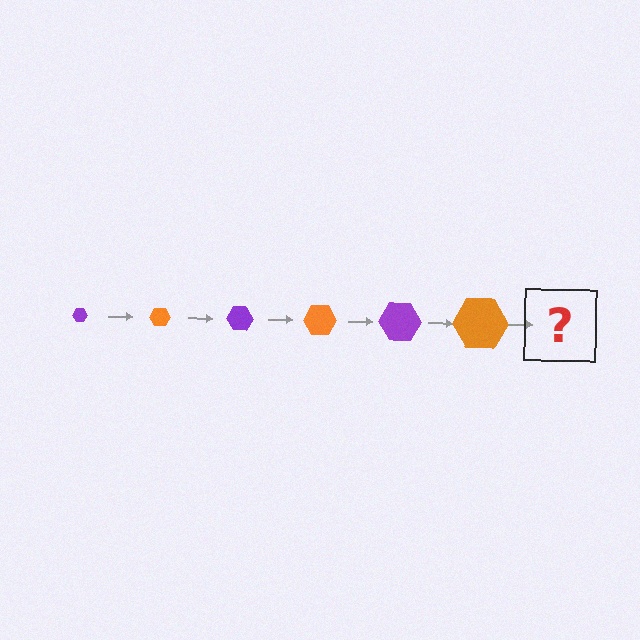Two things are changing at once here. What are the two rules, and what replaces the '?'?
The two rules are that the hexagon grows larger each step and the color cycles through purple and orange. The '?' should be a purple hexagon, larger than the previous one.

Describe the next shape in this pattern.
It should be a purple hexagon, larger than the previous one.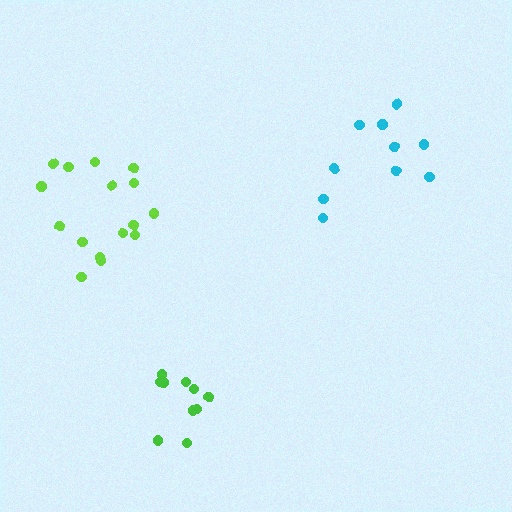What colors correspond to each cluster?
The clusters are colored: cyan, green, lime.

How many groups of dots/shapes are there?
There are 3 groups.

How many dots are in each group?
Group 1: 10 dots, Group 2: 10 dots, Group 3: 16 dots (36 total).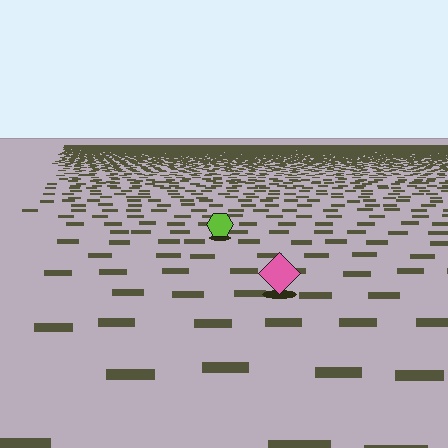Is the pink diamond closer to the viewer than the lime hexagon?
Yes. The pink diamond is closer — you can tell from the texture gradient: the ground texture is coarser near it.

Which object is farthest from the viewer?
The lime hexagon is farthest from the viewer. It appears smaller and the ground texture around it is denser.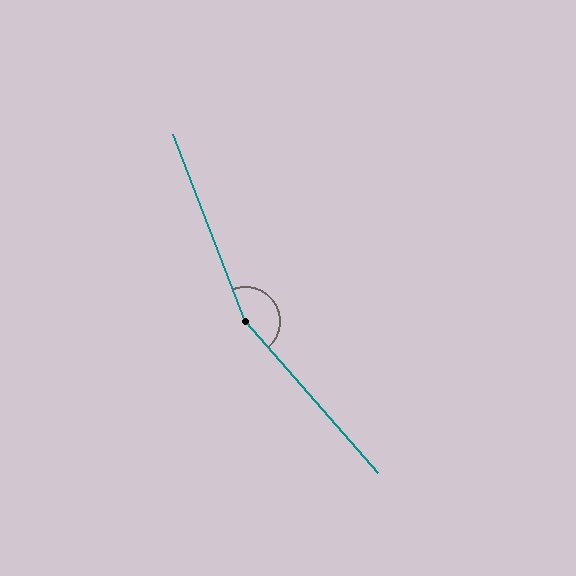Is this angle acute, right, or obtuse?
It is obtuse.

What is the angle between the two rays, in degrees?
Approximately 160 degrees.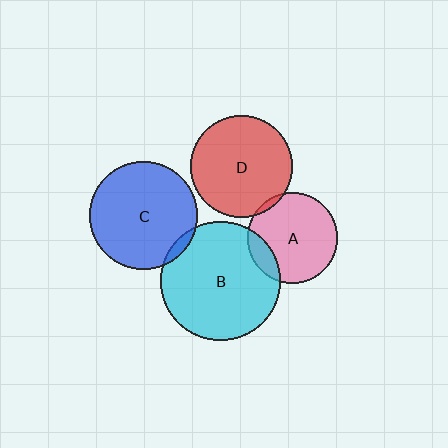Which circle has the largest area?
Circle B (cyan).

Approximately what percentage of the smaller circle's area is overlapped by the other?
Approximately 5%.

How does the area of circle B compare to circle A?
Approximately 1.8 times.